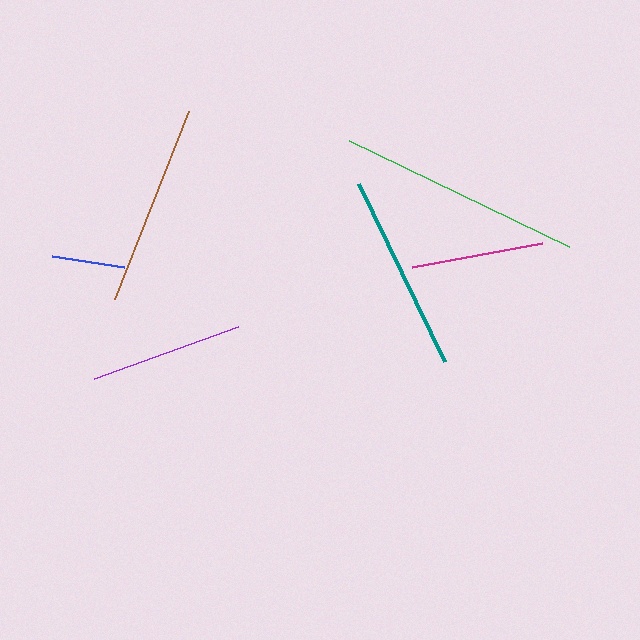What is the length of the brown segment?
The brown segment is approximately 202 pixels long.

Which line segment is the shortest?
The blue line is the shortest at approximately 73 pixels.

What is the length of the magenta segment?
The magenta segment is approximately 132 pixels long.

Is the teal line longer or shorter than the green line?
The green line is longer than the teal line.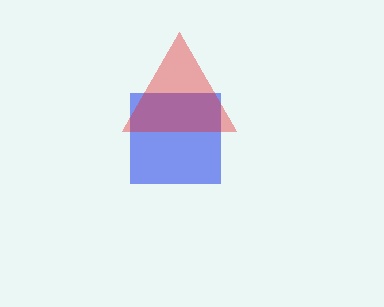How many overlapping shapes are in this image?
There are 2 overlapping shapes in the image.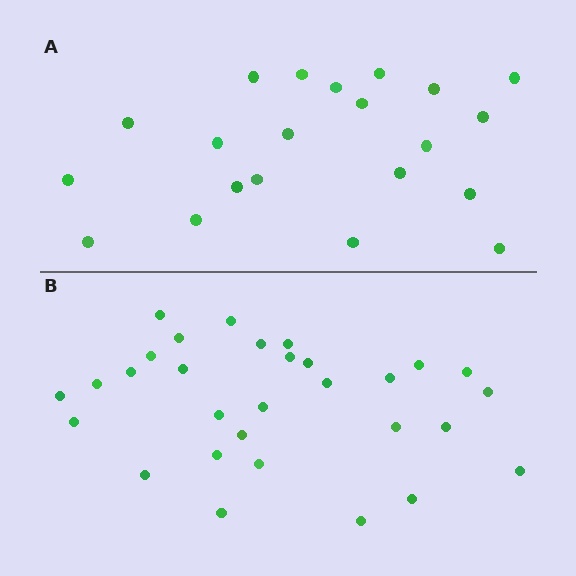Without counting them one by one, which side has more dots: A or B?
Region B (the bottom region) has more dots.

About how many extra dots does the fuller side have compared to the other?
Region B has roughly 8 or so more dots than region A.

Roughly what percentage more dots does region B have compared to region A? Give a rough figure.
About 45% more.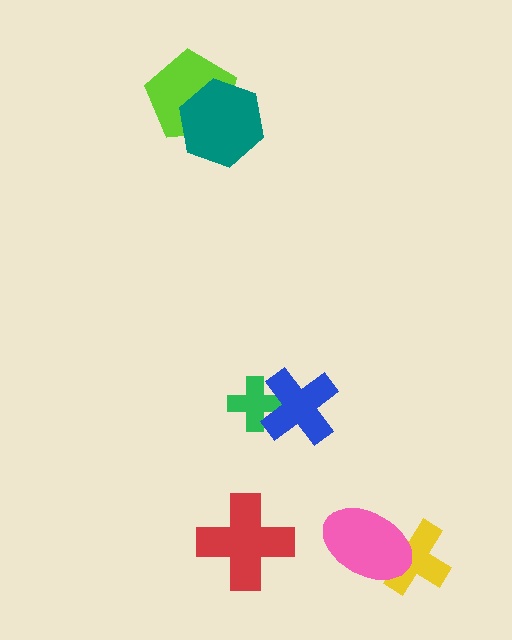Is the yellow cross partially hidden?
Yes, it is partially covered by another shape.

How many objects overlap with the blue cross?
1 object overlaps with the blue cross.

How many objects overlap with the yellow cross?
1 object overlaps with the yellow cross.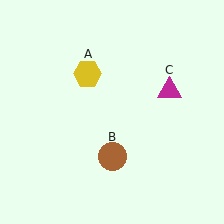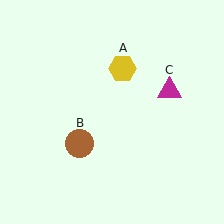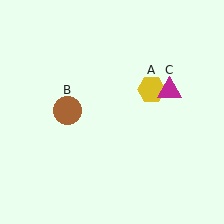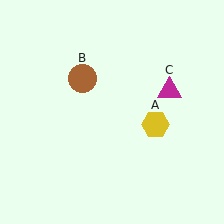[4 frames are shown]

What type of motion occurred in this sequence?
The yellow hexagon (object A), brown circle (object B) rotated clockwise around the center of the scene.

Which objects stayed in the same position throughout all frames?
Magenta triangle (object C) remained stationary.